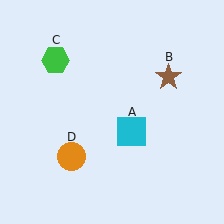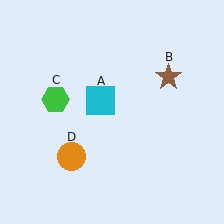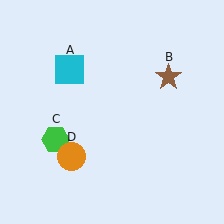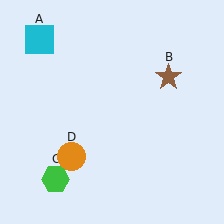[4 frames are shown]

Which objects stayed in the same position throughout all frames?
Brown star (object B) and orange circle (object D) remained stationary.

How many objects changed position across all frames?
2 objects changed position: cyan square (object A), green hexagon (object C).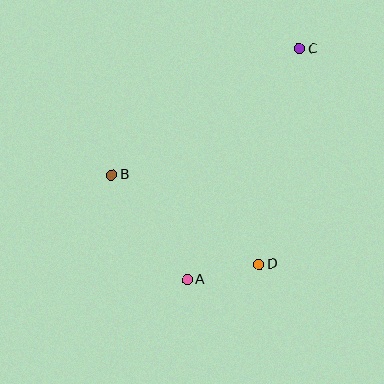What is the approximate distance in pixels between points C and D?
The distance between C and D is approximately 219 pixels.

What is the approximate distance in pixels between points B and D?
The distance between B and D is approximately 172 pixels.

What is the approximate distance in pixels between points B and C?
The distance between B and C is approximately 226 pixels.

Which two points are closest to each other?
Points A and D are closest to each other.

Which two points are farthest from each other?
Points A and C are farthest from each other.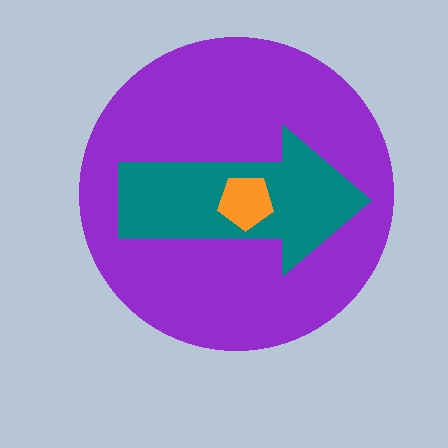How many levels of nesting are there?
3.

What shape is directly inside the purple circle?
The teal arrow.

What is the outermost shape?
The purple circle.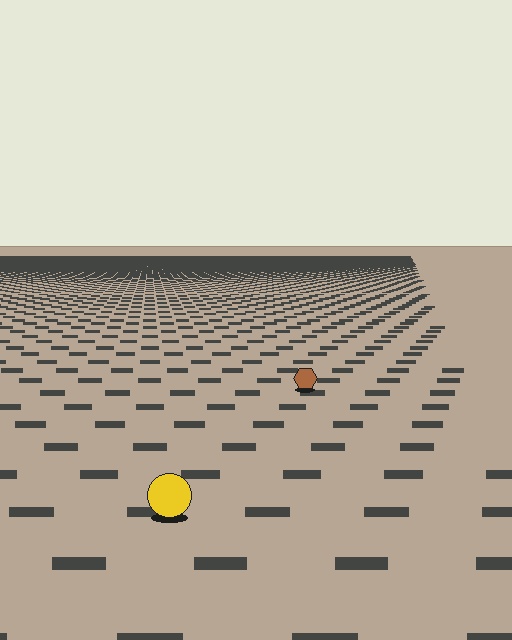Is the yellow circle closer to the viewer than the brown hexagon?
Yes. The yellow circle is closer — you can tell from the texture gradient: the ground texture is coarser near it.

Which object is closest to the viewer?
The yellow circle is closest. The texture marks near it are larger and more spread out.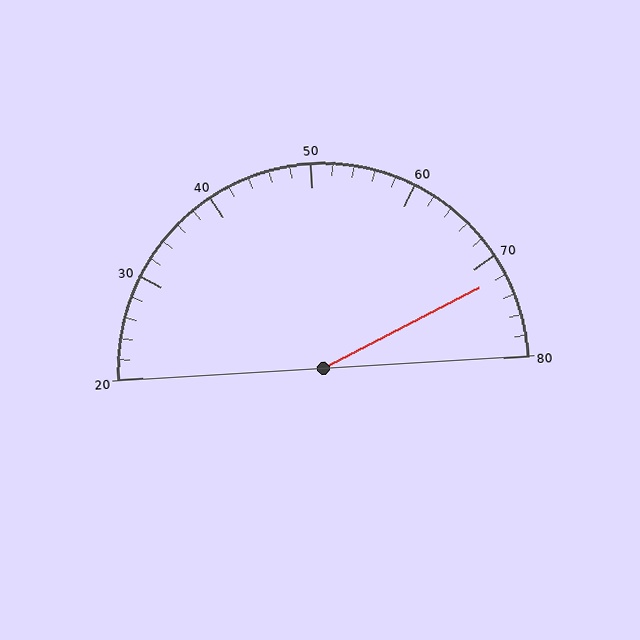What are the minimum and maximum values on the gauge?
The gauge ranges from 20 to 80.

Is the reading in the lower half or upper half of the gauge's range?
The reading is in the upper half of the range (20 to 80).